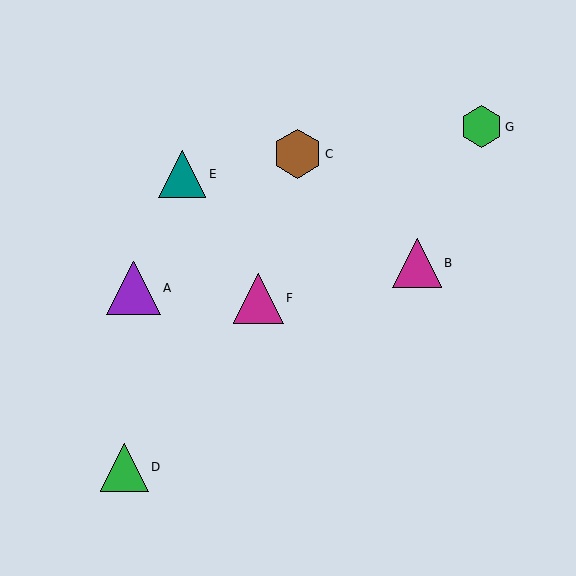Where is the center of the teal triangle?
The center of the teal triangle is at (182, 174).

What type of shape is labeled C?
Shape C is a brown hexagon.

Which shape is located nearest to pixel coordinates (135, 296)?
The purple triangle (labeled A) at (133, 288) is nearest to that location.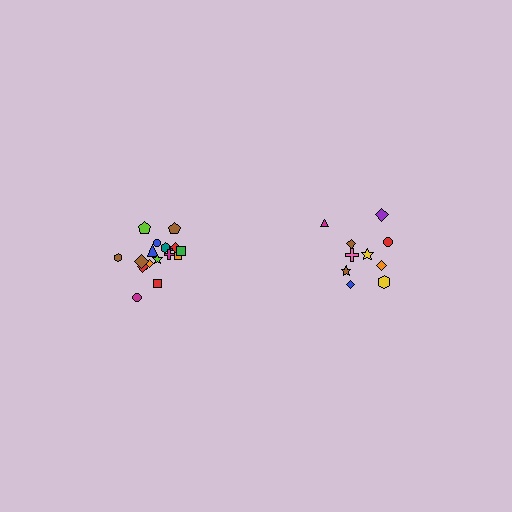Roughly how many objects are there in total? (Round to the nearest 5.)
Roughly 30 objects in total.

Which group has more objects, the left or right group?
The left group.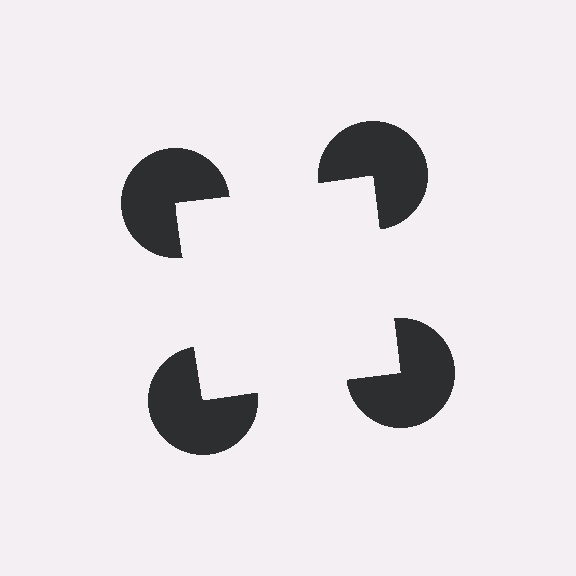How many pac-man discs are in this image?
There are 4 — one at each vertex of the illusory square.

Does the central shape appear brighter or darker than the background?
It typically appears slightly brighter than the background, even though no actual brightness change is drawn.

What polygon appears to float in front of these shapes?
An illusory square — its edges are inferred from the aligned wedge cuts in the pac-man discs, not physically drawn.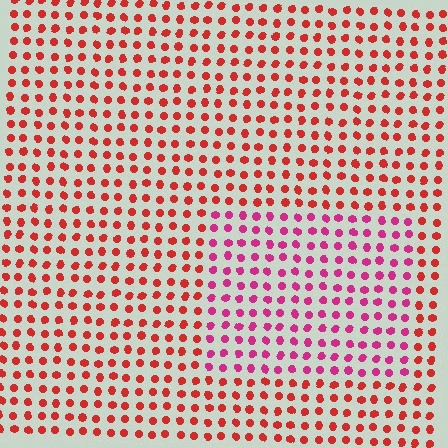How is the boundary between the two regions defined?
The boundary is defined purely by a slight shift in hue (about 35 degrees). Spacing, size, and orientation are identical on both sides.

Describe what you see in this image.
The image is filled with small red elements in a uniform arrangement. A rectangle-shaped region is visible where the elements are tinted to a slightly different hue, forming a subtle color boundary.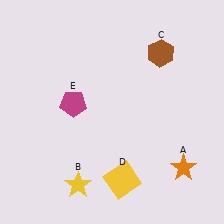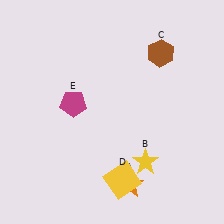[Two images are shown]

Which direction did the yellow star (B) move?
The yellow star (B) moved right.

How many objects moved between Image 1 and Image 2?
2 objects moved between the two images.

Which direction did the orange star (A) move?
The orange star (A) moved left.